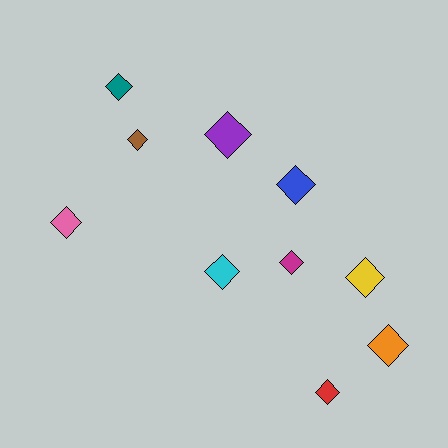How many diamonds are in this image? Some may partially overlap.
There are 10 diamonds.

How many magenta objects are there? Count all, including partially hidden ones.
There is 1 magenta object.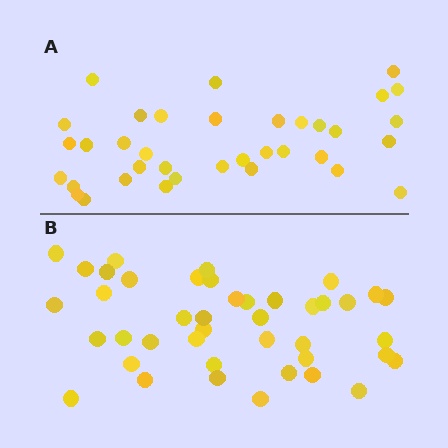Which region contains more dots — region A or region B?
Region B (the bottom region) has more dots.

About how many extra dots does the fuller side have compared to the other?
Region B has about 6 more dots than region A.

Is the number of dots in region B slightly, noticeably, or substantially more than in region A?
Region B has only slightly more — the two regions are fairly close. The ratio is roughly 1.2 to 1.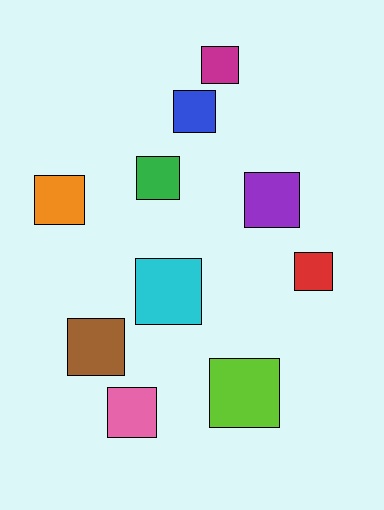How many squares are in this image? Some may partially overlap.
There are 10 squares.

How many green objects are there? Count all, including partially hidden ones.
There is 1 green object.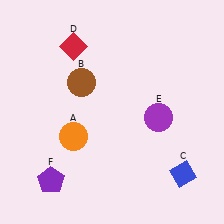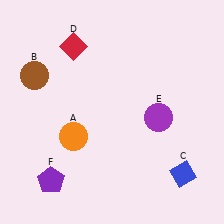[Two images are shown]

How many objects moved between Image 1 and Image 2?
1 object moved between the two images.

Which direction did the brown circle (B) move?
The brown circle (B) moved left.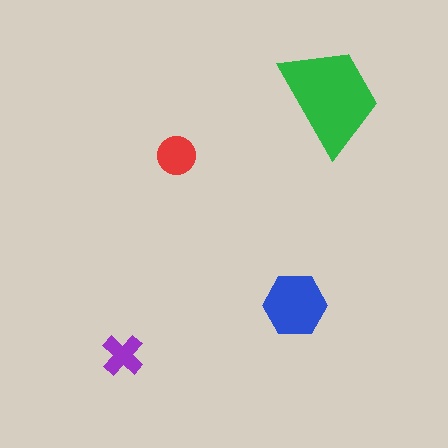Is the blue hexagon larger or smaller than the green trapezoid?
Smaller.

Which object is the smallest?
The purple cross.